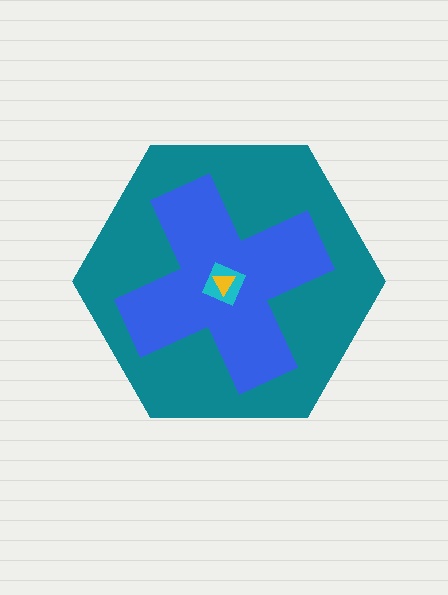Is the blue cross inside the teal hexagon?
Yes.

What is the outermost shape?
The teal hexagon.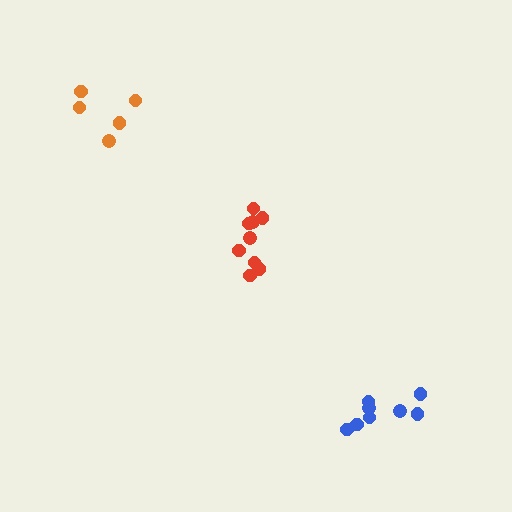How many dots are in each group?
Group 1: 9 dots, Group 2: 8 dots, Group 3: 5 dots (22 total).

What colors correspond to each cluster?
The clusters are colored: red, blue, orange.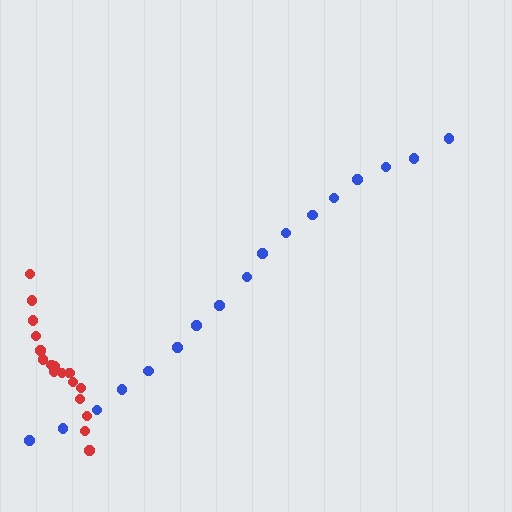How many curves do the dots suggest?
There are 2 distinct paths.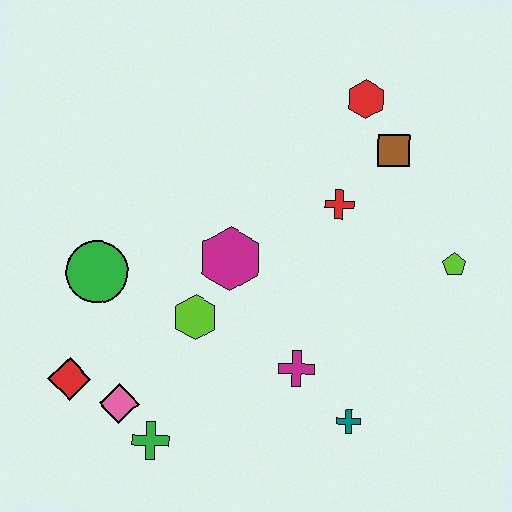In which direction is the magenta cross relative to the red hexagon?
The magenta cross is below the red hexagon.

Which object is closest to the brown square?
The red hexagon is closest to the brown square.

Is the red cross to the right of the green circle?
Yes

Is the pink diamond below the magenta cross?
Yes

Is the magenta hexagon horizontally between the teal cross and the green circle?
Yes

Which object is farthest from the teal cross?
The red hexagon is farthest from the teal cross.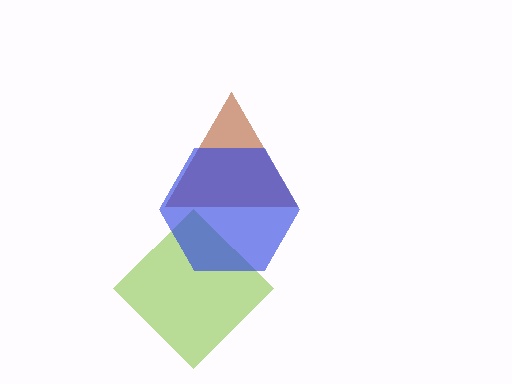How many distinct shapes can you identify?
There are 3 distinct shapes: a lime diamond, a brown triangle, a blue hexagon.